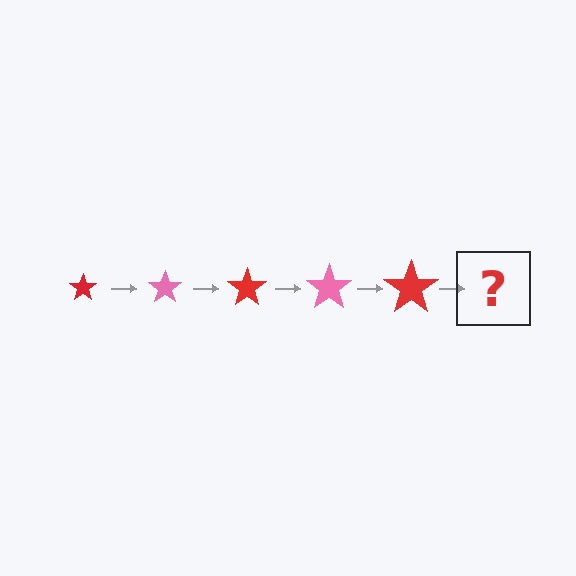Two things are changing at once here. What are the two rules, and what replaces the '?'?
The two rules are that the star grows larger each step and the color cycles through red and pink. The '?' should be a pink star, larger than the previous one.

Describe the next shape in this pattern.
It should be a pink star, larger than the previous one.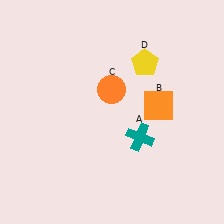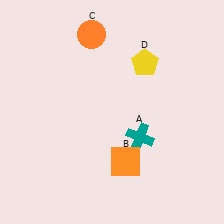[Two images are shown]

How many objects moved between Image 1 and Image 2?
2 objects moved between the two images.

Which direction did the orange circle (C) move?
The orange circle (C) moved up.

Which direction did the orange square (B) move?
The orange square (B) moved down.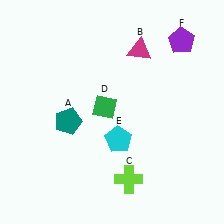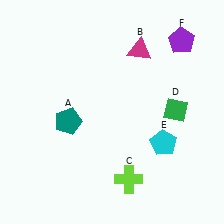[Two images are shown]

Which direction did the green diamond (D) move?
The green diamond (D) moved right.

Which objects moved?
The objects that moved are: the green diamond (D), the cyan pentagon (E).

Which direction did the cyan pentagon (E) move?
The cyan pentagon (E) moved right.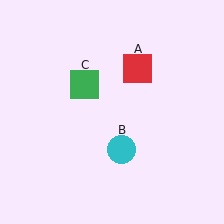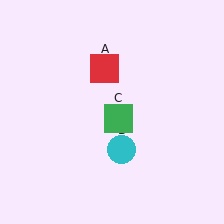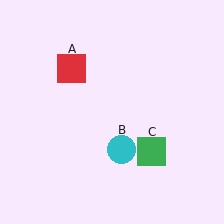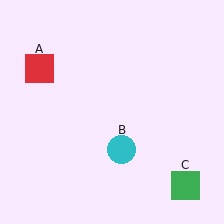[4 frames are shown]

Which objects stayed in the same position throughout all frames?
Cyan circle (object B) remained stationary.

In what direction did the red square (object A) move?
The red square (object A) moved left.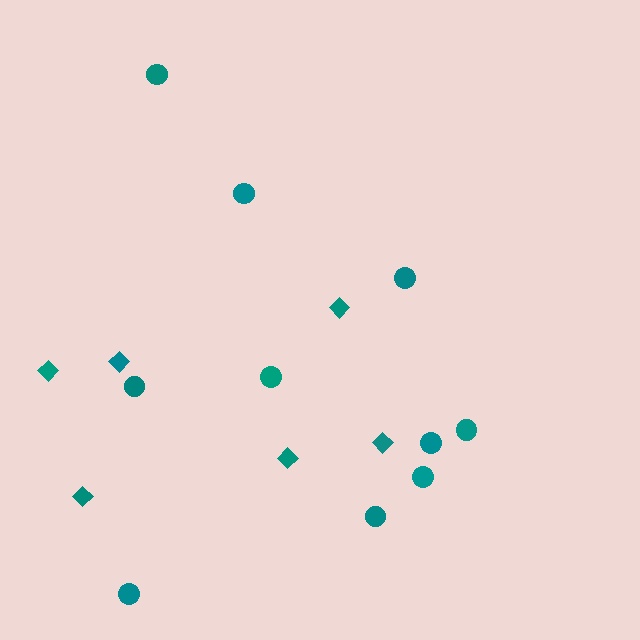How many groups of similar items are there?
There are 2 groups: one group of circles (10) and one group of diamonds (6).